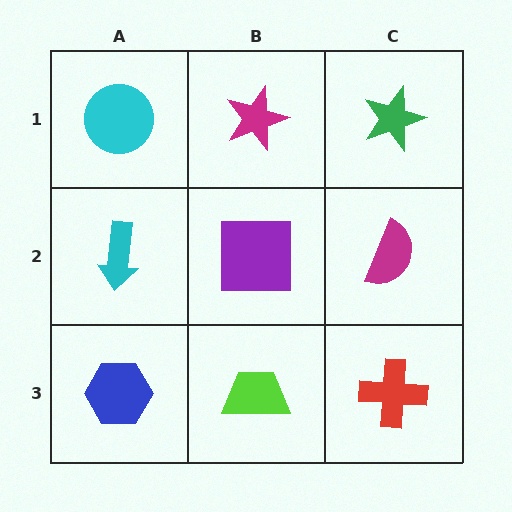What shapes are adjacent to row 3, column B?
A purple square (row 2, column B), a blue hexagon (row 3, column A), a red cross (row 3, column C).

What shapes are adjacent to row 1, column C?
A magenta semicircle (row 2, column C), a magenta star (row 1, column B).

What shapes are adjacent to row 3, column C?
A magenta semicircle (row 2, column C), a lime trapezoid (row 3, column B).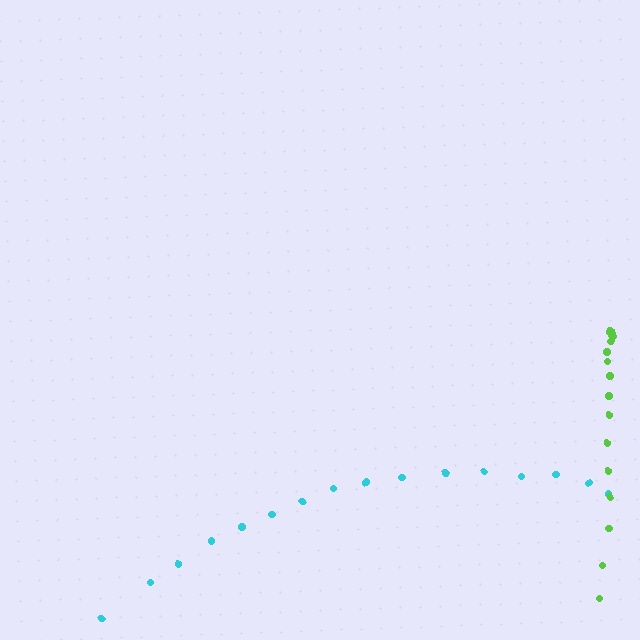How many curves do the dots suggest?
There are 2 distinct paths.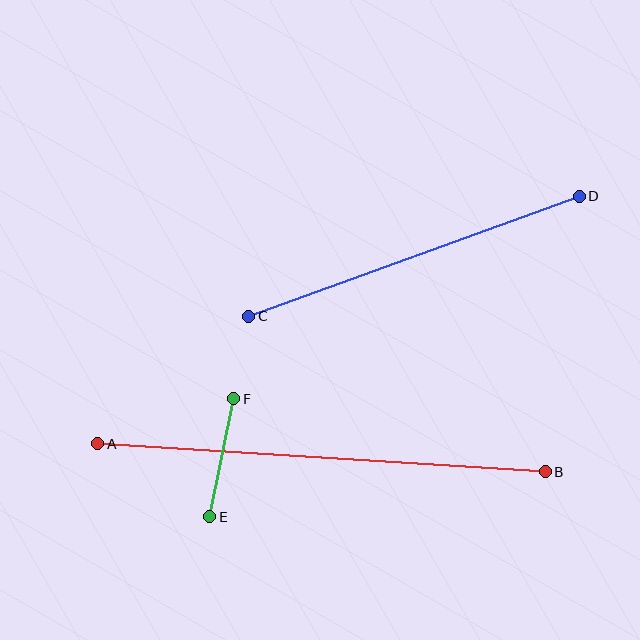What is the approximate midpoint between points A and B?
The midpoint is at approximately (321, 458) pixels.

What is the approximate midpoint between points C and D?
The midpoint is at approximately (414, 256) pixels.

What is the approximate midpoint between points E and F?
The midpoint is at approximately (222, 458) pixels.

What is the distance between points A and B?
The distance is approximately 448 pixels.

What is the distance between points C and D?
The distance is approximately 352 pixels.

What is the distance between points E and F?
The distance is approximately 120 pixels.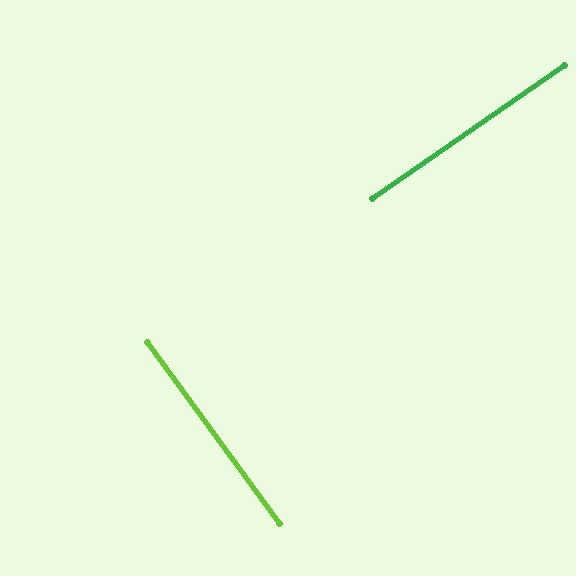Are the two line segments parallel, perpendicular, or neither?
Perpendicular — they meet at approximately 89°.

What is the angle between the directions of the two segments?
Approximately 89 degrees.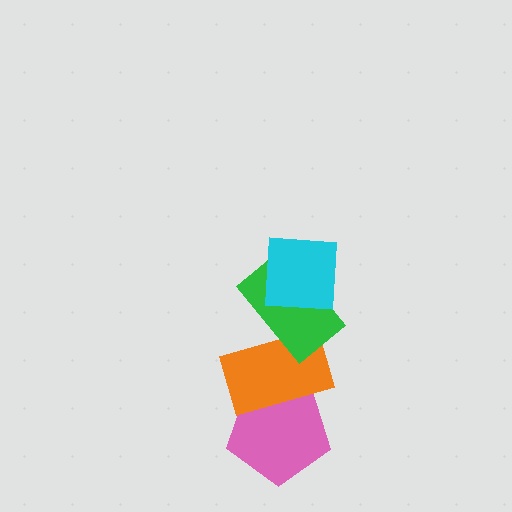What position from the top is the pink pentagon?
The pink pentagon is 4th from the top.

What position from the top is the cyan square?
The cyan square is 1st from the top.